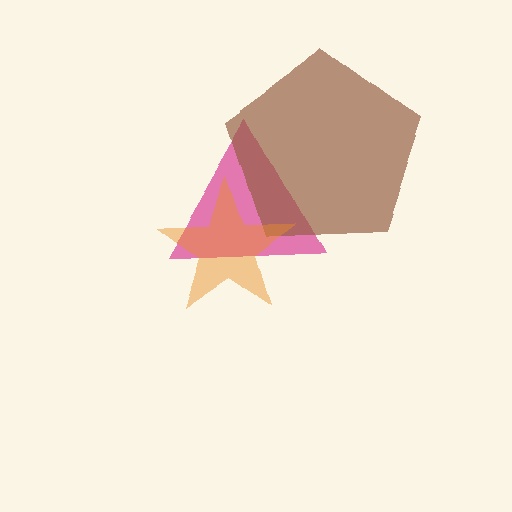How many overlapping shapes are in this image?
There are 3 overlapping shapes in the image.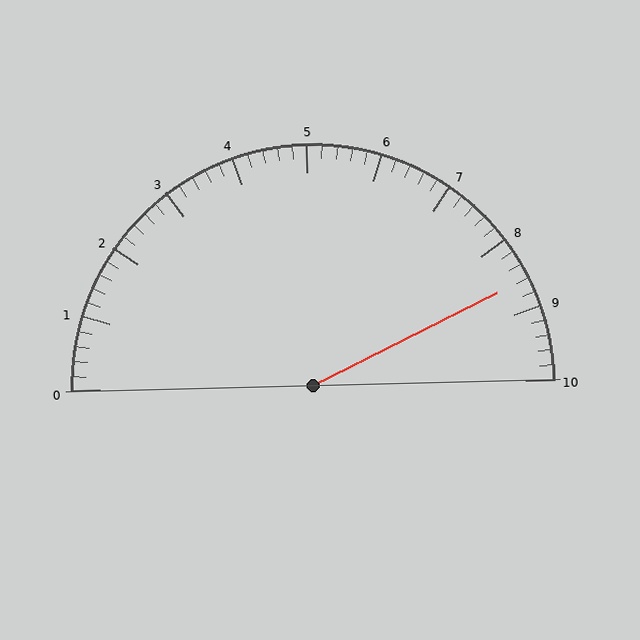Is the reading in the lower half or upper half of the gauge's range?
The reading is in the upper half of the range (0 to 10).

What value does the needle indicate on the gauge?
The needle indicates approximately 8.6.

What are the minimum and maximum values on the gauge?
The gauge ranges from 0 to 10.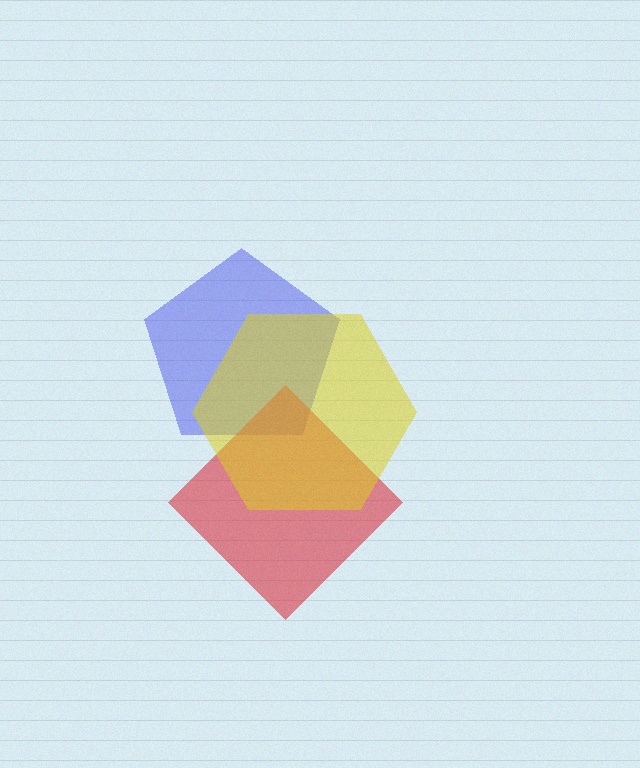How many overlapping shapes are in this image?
There are 3 overlapping shapes in the image.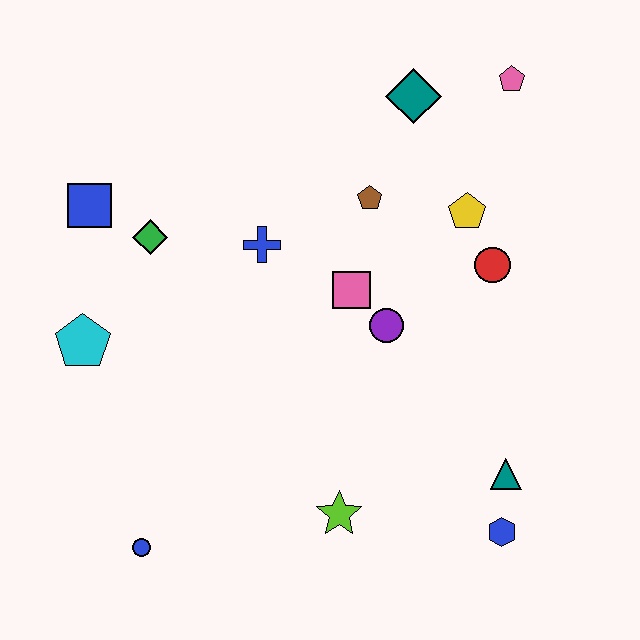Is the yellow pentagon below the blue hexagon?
No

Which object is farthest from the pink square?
The blue circle is farthest from the pink square.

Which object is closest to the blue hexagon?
The teal triangle is closest to the blue hexagon.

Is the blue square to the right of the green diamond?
No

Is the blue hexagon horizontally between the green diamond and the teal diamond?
No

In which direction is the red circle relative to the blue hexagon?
The red circle is above the blue hexagon.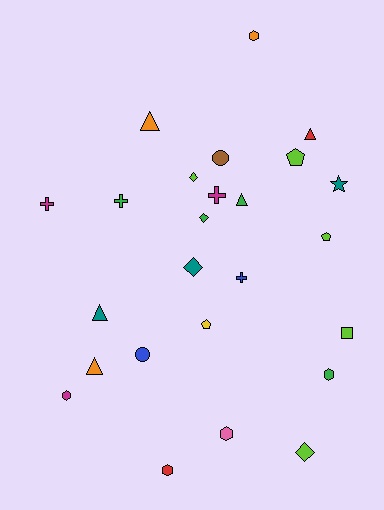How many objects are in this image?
There are 25 objects.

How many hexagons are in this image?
There are 5 hexagons.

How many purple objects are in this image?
There are no purple objects.